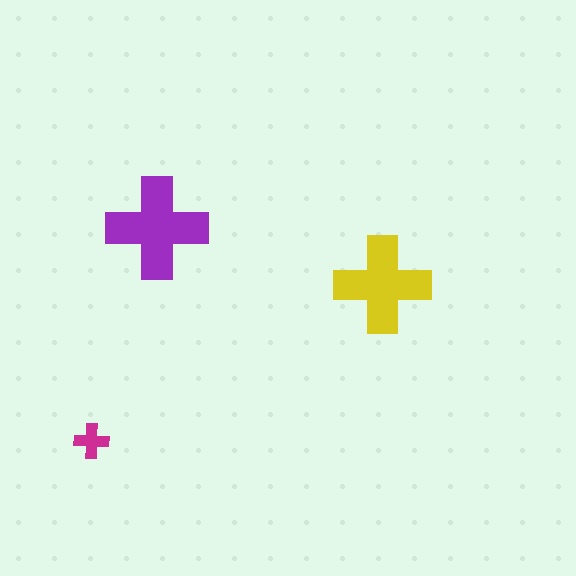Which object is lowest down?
The magenta cross is bottommost.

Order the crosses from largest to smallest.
the purple one, the yellow one, the magenta one.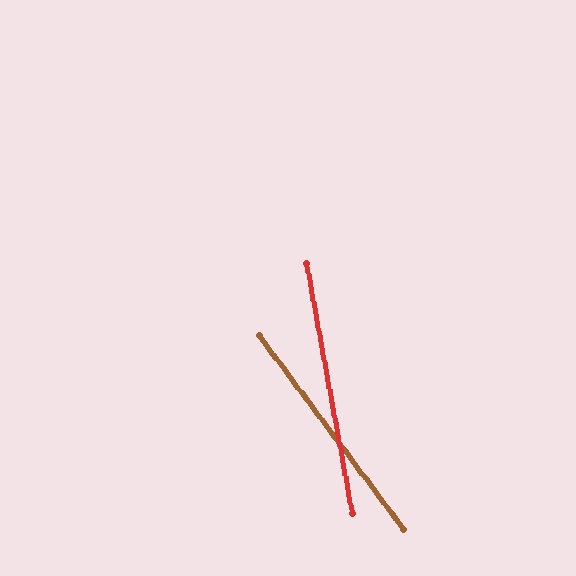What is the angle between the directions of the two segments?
Approximately 26 degrees.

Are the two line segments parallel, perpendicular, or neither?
Neither parallel nor perpendicular — they differ by about 26°.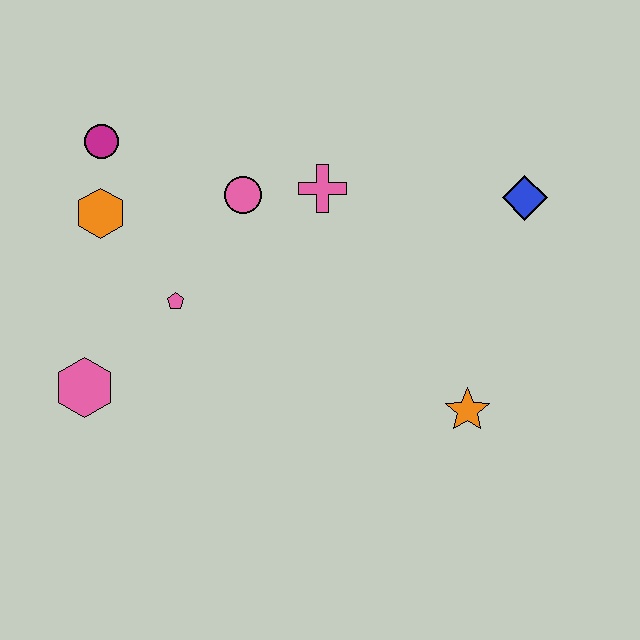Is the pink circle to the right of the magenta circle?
Yes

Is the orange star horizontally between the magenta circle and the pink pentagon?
No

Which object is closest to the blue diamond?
The pink cross is closest to the blue diamond.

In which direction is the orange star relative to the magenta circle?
The orange star is to the right of the magenta circle.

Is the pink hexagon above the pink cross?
No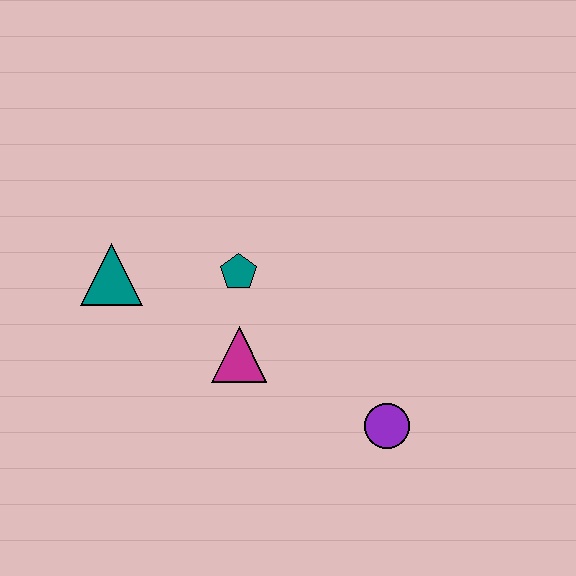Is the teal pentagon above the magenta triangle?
Yes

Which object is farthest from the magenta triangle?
The purple circle is farthest from the magenta triangle.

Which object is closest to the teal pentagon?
The magenta triangle is closest to the teal pentagon.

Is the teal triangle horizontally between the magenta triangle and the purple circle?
No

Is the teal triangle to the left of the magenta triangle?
Yes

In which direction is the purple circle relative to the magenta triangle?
The purple circle is to the right of the magenta triangle.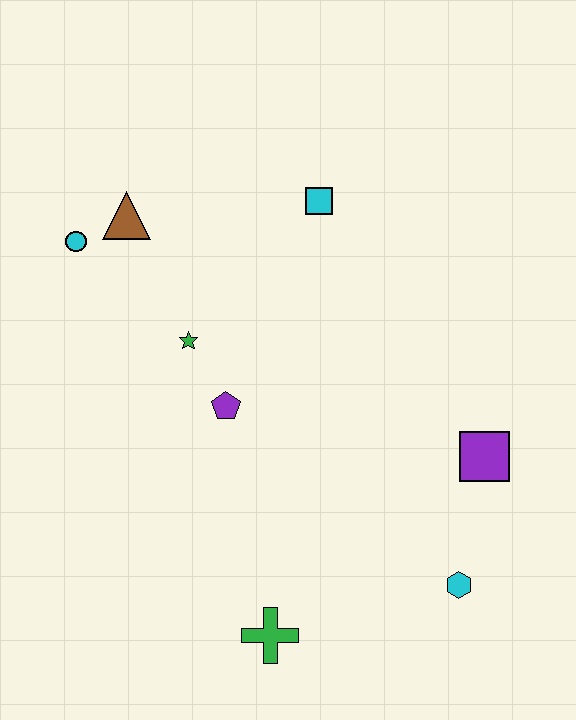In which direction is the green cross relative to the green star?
The green cross is below the green star.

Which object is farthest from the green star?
The cyan hexagon is farthest from the green star.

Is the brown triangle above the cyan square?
No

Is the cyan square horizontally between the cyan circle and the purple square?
Yes